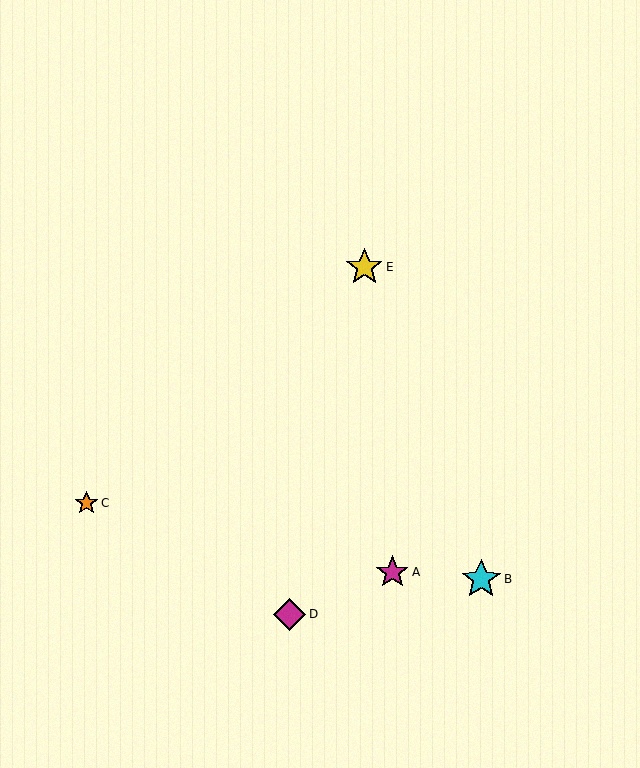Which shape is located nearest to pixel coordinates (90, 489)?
The orange star (labeled C) at (86, 503) is nearest to that location.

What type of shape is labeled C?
Shape C is an orange star.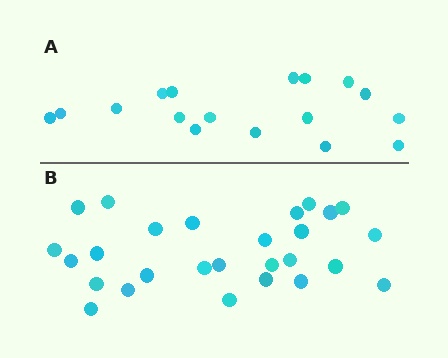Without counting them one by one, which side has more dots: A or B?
Region B (the bottom region) has more dots.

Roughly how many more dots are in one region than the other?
Region B has roughly 10 or so more dots than region A.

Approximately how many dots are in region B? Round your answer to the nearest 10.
About 30 dots. (The exact count is 27, which rounds to 30.)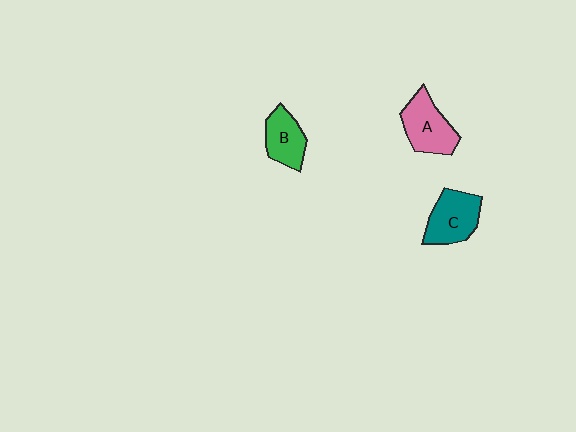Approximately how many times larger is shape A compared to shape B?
Approximately 1.3 times.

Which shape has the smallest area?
Shape B (green).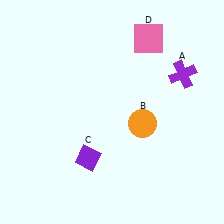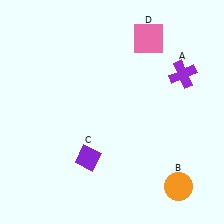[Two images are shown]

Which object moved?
The orange circle (B) moved down.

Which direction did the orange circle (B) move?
The orange circle (B) moved down.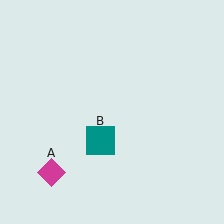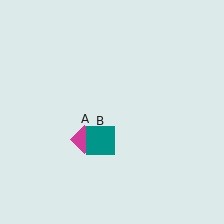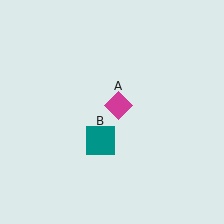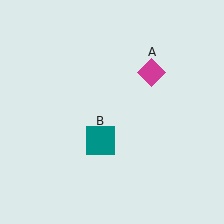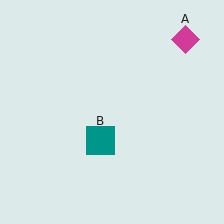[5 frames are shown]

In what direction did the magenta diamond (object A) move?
The magenta diamond (object A) moved up and to the right.